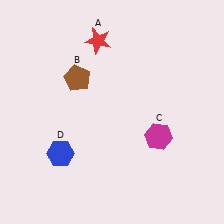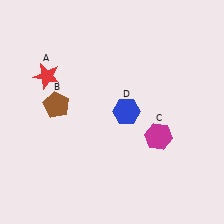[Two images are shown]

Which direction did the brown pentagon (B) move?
The brown pentagon (B) moved down.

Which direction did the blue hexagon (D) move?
The blue hexagon (D) moved right.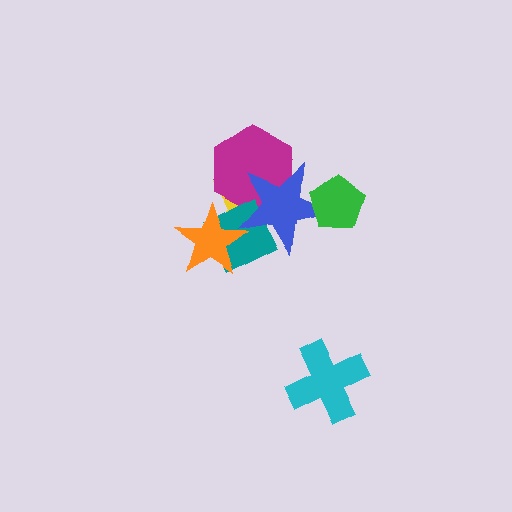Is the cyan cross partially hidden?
No, no other shape covers it.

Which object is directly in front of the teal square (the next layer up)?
The blue star is directly in front of the teal square.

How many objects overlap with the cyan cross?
0 objects overlap with the cyan cross.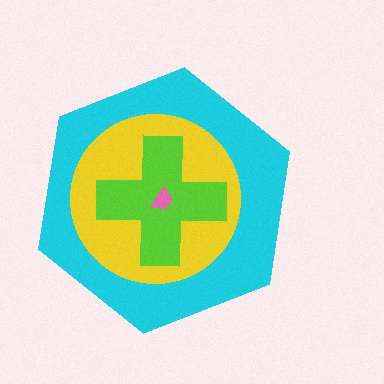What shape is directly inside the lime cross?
The pink trapezoid.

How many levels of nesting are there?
4.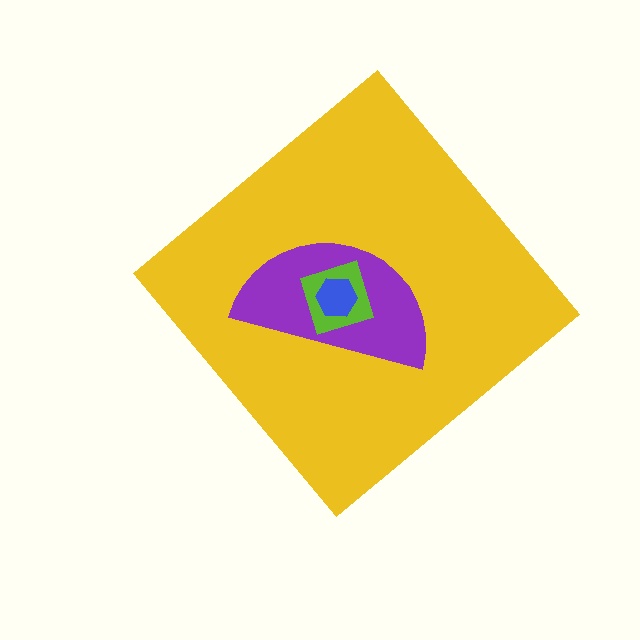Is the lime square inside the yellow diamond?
Yes.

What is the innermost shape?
The blue hexagon.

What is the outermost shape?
The yellow diamond.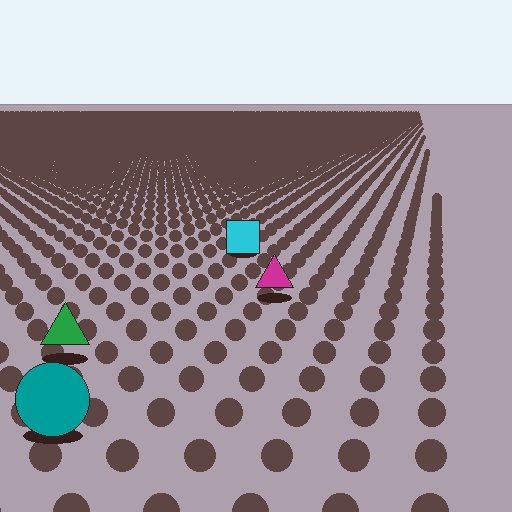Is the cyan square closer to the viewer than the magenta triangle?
No. The magenta triangle is closer — you can tell from the texture gradient: the ground texture is coarser near it.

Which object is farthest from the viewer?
The cyan square is farthest from the viewer. It appears smaller and the ground texture around it is denser.